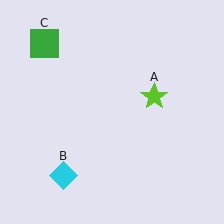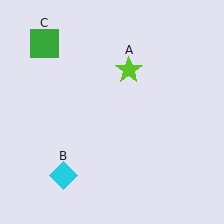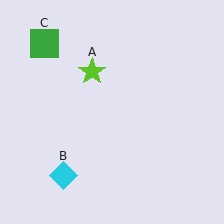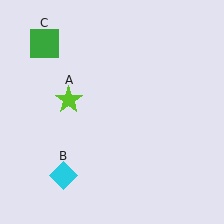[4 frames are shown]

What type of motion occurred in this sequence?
The lime star (object A) rotated counterclockwise around the center of the scene.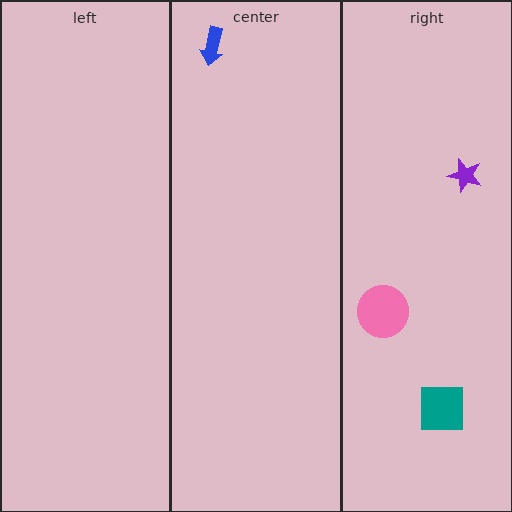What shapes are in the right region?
The purple star, the teal square, the pink circle.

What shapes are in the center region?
The blue arrow.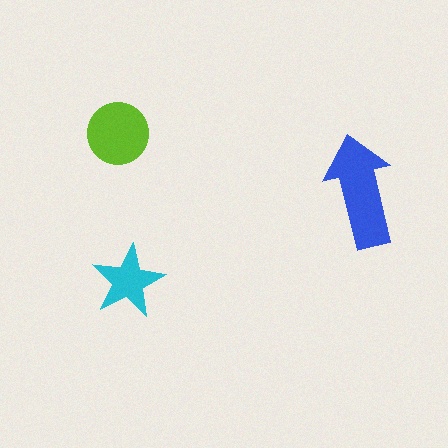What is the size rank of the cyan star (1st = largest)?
3rd.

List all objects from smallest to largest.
The cyan star, the lime circle, the blue arrow.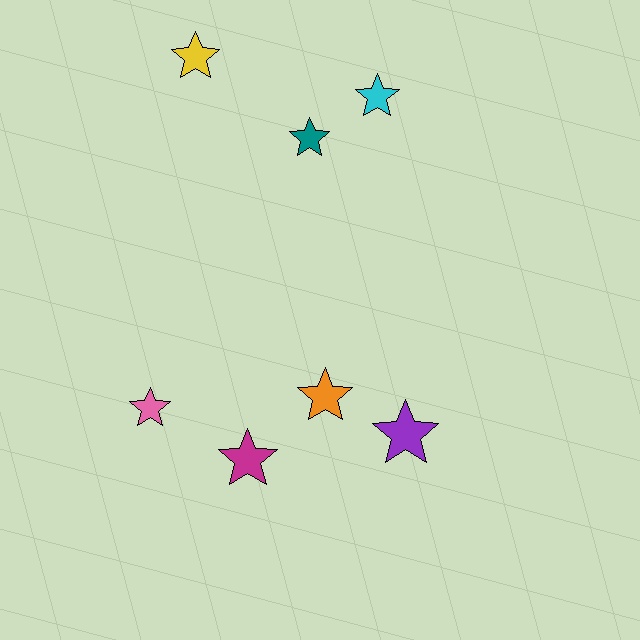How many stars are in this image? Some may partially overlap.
There are 7 stars.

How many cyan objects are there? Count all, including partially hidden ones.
There is 1 cyan object.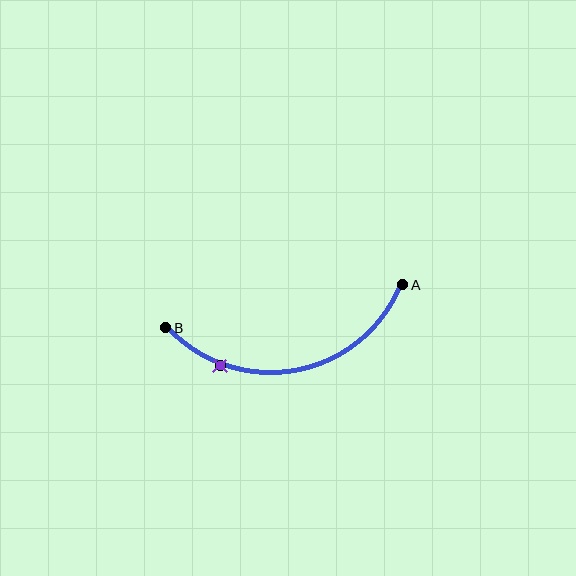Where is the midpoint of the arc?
The arc midpoint is the point on the curve farthest from the straight line joining A and B. It sits below that line.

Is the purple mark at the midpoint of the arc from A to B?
No. The purple mark lies on the arc but is closer to endpoint B. The arc midpoint would be at the point on the curve equidistant along the arc from both A and B.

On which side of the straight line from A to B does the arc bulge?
The arc bulges below the straight line connecting A and B.